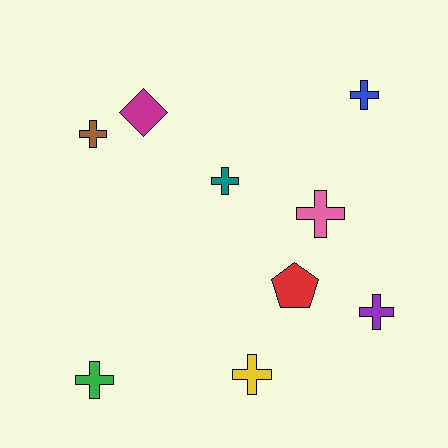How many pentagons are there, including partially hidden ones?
There is 1 pentagon.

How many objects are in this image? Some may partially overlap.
There are 9 objects.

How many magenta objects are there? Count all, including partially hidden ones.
There is 1 magenta object.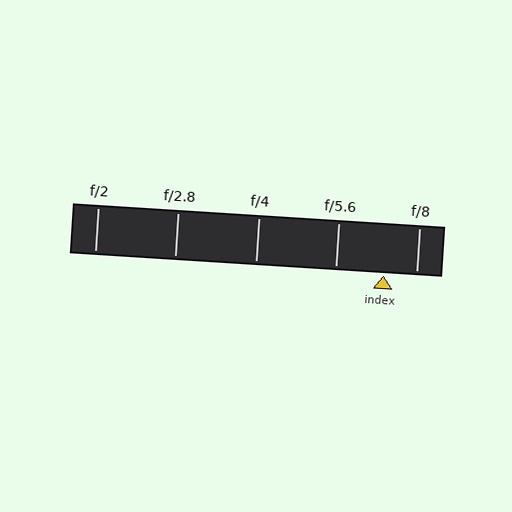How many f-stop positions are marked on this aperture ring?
There are 5 f-stop positions marked.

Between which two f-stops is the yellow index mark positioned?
The index mark is between f/5.6 and f/8.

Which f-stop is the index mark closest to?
The index mark is closest to f/8.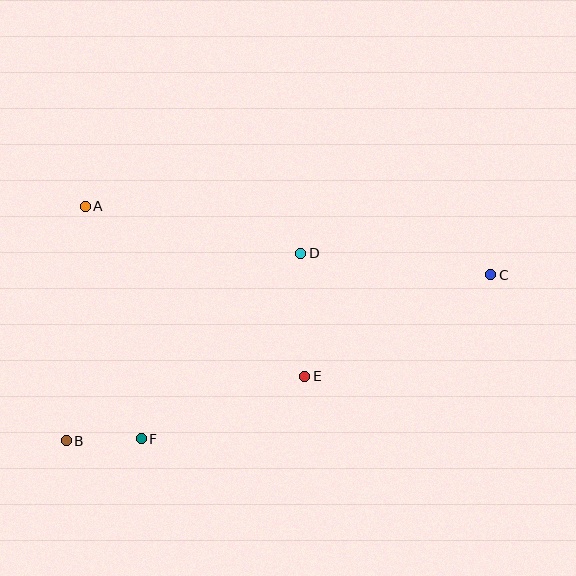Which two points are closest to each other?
Points B and F are closest to each other.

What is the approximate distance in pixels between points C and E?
The distance between C and E is approximately 212 pixels.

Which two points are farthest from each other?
Points B and C are farthest from each other.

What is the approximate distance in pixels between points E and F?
The distance between E and F is approximately 175 pixels.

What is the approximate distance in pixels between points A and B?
The distance between A and B is approximately 235 pixels.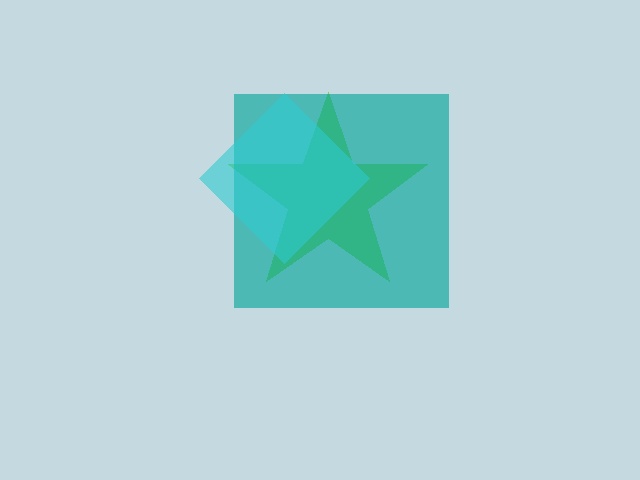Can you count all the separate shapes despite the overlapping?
Yes, there are 3 separate shapes.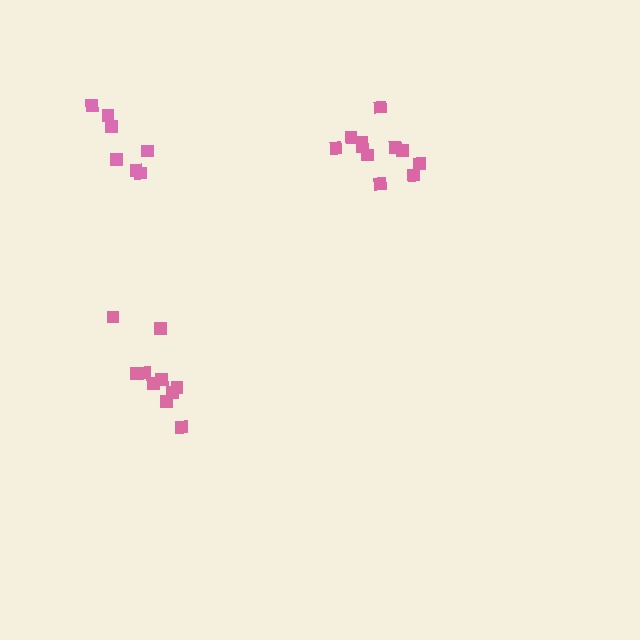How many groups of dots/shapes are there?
There are 3 groups.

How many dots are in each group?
Group 1: 10 dots, Group 2: 11 dots, Group 3: 7 dots (28 total).